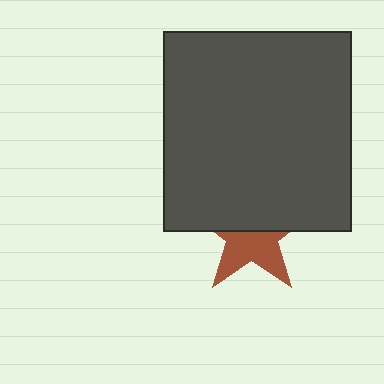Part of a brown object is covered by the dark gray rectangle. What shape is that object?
It is a star.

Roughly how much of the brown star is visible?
About half of it is visible (roughly 48%).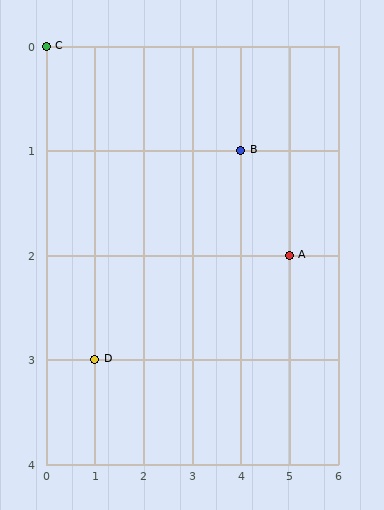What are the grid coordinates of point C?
Point C is at grid coordinates (0, 0).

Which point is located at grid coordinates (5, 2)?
Point A is at (5, 2).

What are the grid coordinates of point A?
Point A is at grid coordinates (5, 2).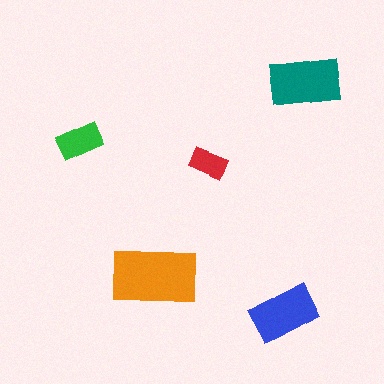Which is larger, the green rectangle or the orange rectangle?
The orange one.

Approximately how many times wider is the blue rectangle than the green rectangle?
About 1.5 times wider.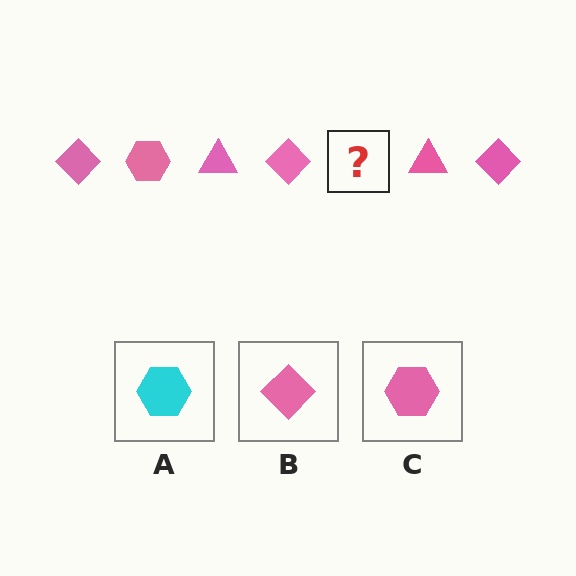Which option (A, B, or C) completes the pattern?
C.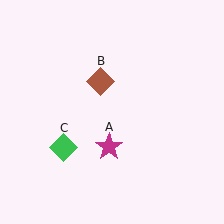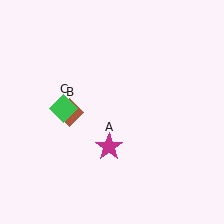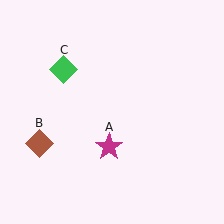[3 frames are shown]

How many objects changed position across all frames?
2 objects changed position: brown diamond (object B), green diamond (object C).